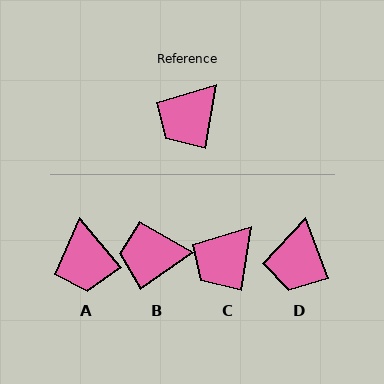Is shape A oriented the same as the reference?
No, it is off by about 49 degrees.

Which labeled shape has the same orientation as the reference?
C.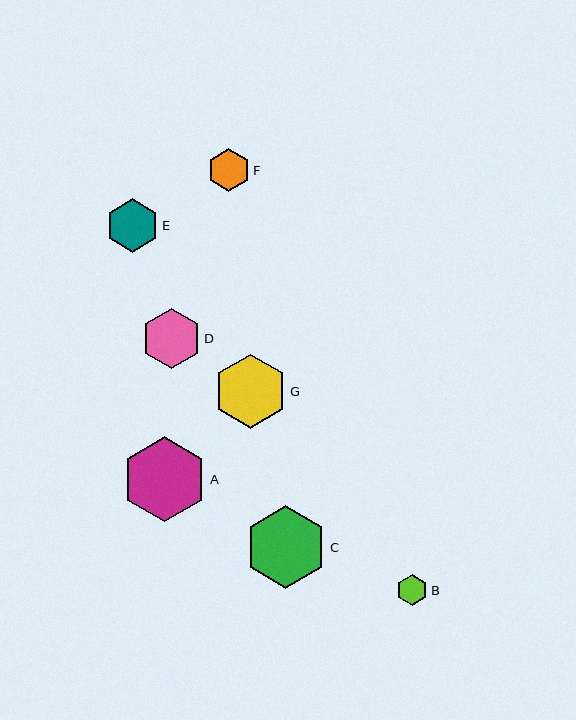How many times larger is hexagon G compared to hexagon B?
Hexagon G is approximately 2.3 times the size of hexagon B.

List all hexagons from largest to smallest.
From largest to smallest: A, C, G, D, E, F, B.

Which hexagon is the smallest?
Hexagon B is the smallest with a size of approximately 32 pixels.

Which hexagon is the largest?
Hexagon A is the largest with a size of approximately 85 pixels.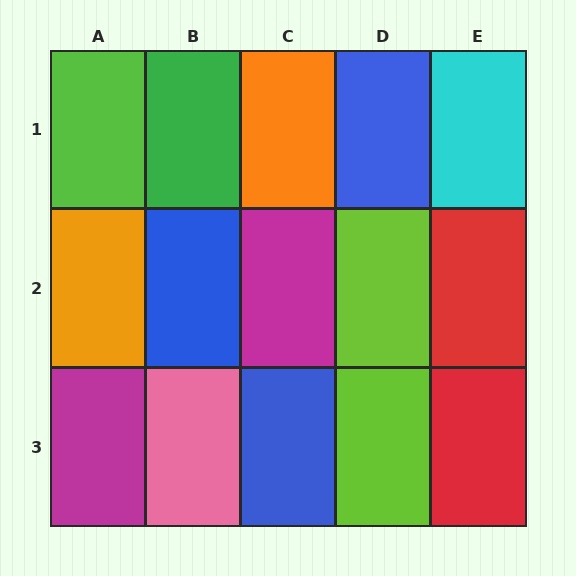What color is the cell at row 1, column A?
Lime.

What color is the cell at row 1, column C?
Orange.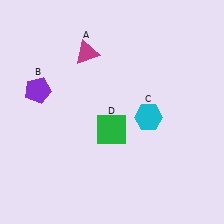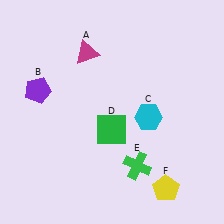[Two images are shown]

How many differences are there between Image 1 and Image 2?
There are 2 differences between the two images.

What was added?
A green cross (E), a yellow pentagon (F) were added in Image 2.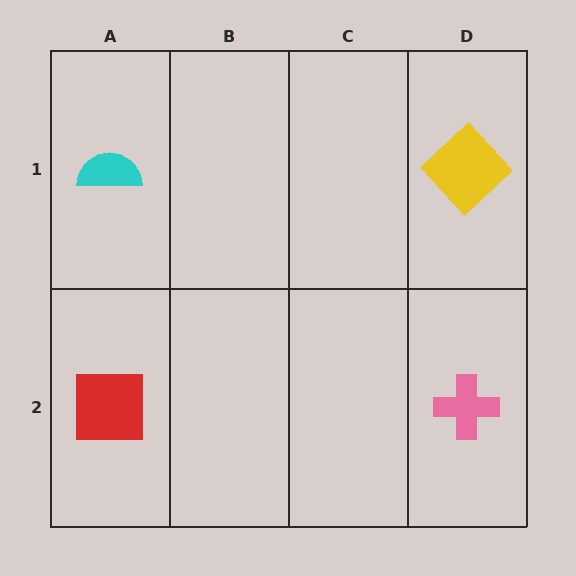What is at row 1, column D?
A yellow diamond.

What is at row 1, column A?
A cyan semicircle.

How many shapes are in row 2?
2 shapes.